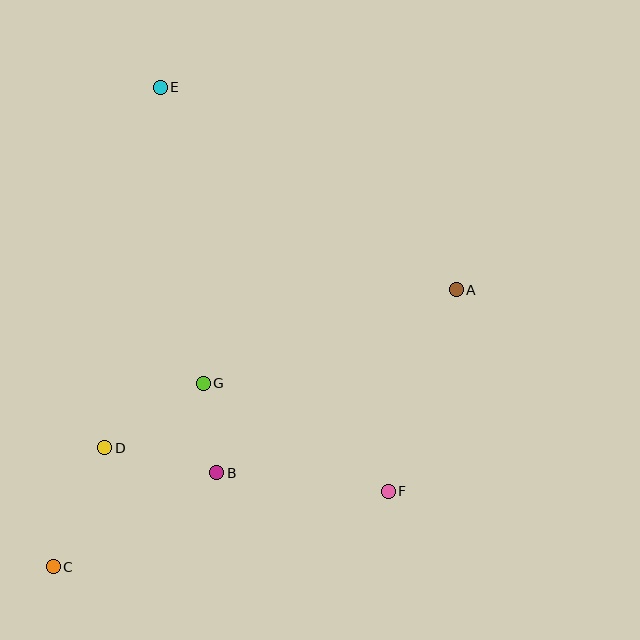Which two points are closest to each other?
Points B and G are closest to each other.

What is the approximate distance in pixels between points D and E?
The distance between D and E is approximately 365 pixels.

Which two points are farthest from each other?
Points C and E are farthest from each other.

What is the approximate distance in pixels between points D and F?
The distance between D and F is approximately 287 pixels.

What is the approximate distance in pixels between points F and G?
The distance between F and G is approximately 214 pixels.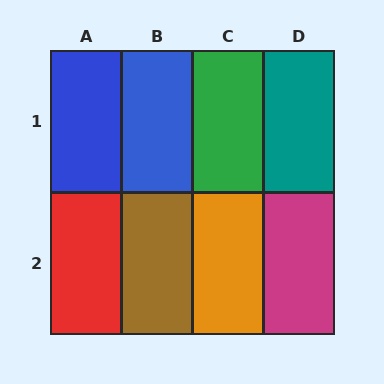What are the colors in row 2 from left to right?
Red, brown, orange, magenta.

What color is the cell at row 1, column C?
Green.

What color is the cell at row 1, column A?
Blue.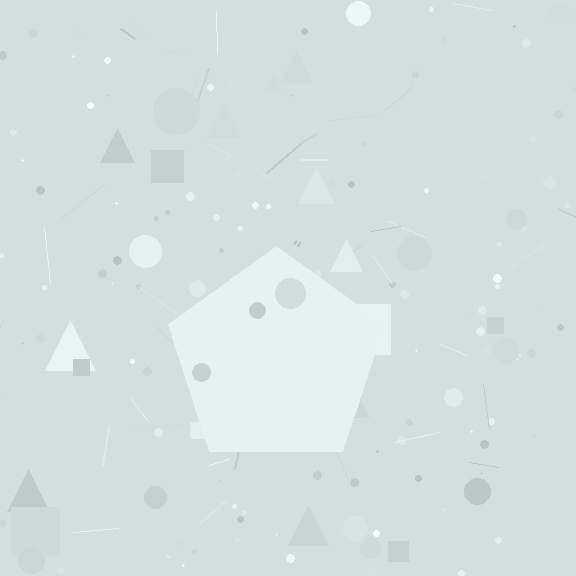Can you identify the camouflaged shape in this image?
The camouflaged shape is a pentagon.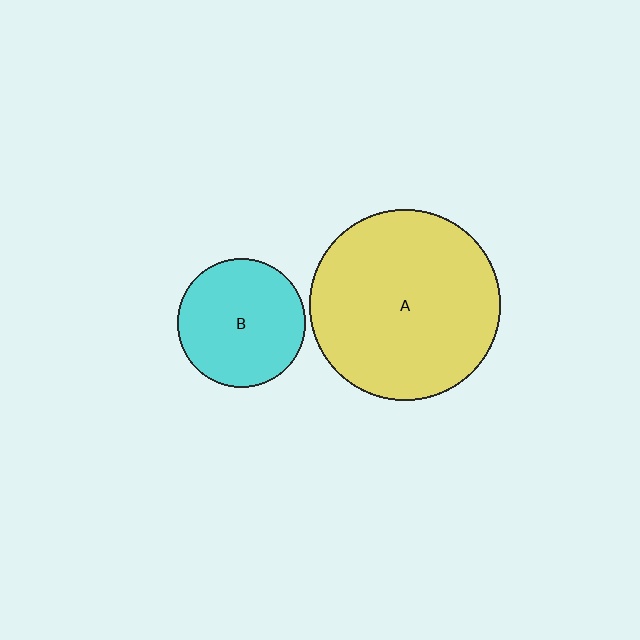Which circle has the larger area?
Circle A (yellow).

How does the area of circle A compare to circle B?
Approximately 2.2 times.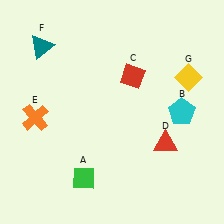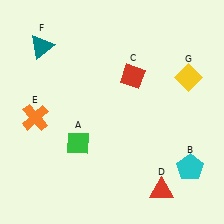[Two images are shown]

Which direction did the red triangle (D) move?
The red triangle (D) moved down.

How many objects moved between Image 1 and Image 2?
3 objects moved between the two images.